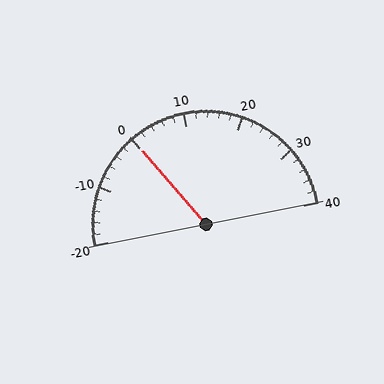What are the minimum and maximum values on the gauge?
The gauge ranges from -20 to 40.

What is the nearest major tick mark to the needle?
The nearest major tick mark is 0.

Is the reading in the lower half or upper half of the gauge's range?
The reading is in the lower half of the range (-20 to 40).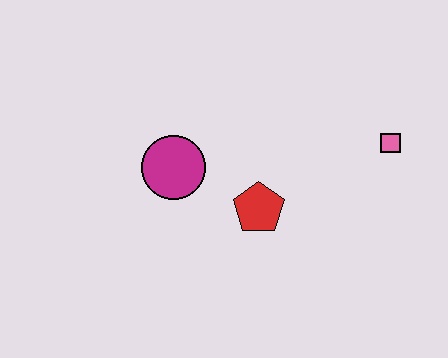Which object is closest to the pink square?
The red pentagon is closest to the pink square.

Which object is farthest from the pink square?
The magenta circle is farthest from the pink square.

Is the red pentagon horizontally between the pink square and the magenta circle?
Yes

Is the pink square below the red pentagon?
No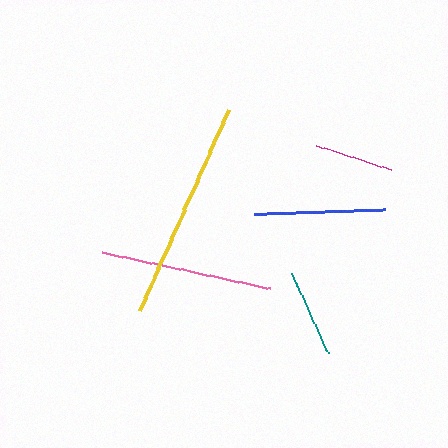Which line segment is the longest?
The yellow line is the longest at approximately 220 pixels.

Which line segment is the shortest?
The magenta line is the shortest at approximately 78 pixels.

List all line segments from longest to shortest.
From longest to shortest: yellow, pink, blue, teal, magenta.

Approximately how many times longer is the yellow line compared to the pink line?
The yellow line is approximately 1.3 times the length of the pink line.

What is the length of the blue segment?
The blue segment is approximately 131 pixels long.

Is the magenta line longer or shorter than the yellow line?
The yellow line is longer than the magenta line.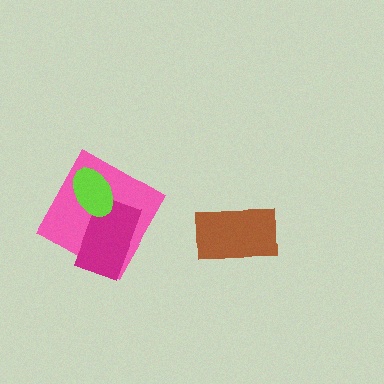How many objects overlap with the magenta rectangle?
2 objects overlap with the magenta rectangle.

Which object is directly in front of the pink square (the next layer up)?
The magenta rectangle is directly in front of the pink square.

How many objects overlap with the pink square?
2 objects overlap with the pink square.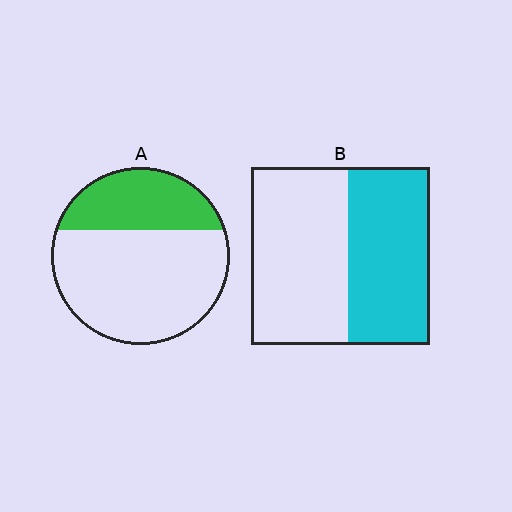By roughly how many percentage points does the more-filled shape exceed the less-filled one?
By roughly 15 percentage points (B over A).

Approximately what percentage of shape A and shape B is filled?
A is approximately 30% and B is approximately 45%.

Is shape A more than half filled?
No.